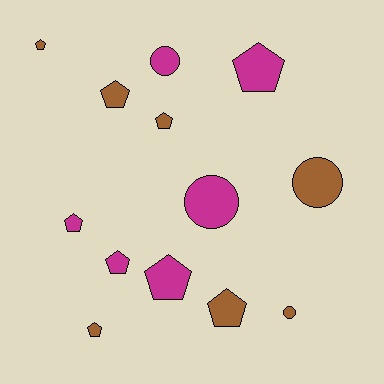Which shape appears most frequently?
Pentagon, with 9 objects.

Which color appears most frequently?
Brown, with 7 objects.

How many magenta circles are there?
There are 2 magenta circles.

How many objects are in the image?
There are 13 objects.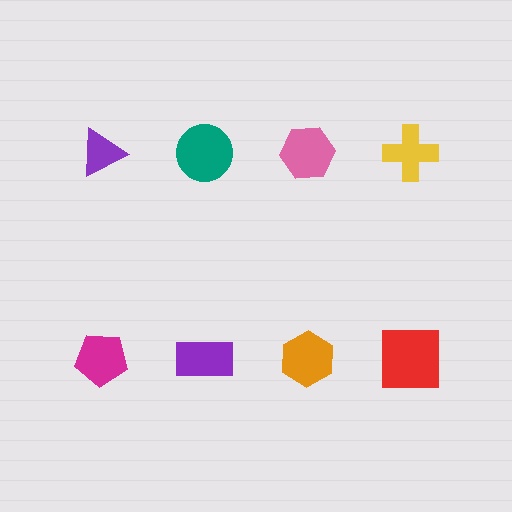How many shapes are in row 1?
4 shapes.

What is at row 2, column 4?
A red square.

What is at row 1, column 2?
A teal circle.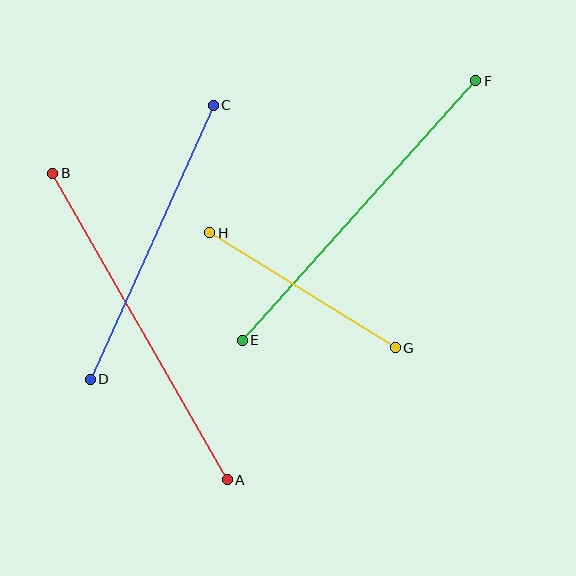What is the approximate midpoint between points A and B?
The midpoint is at approximately (140, 326) pixels.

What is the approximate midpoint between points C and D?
The midpoint is at approximately (152, 242) pixels.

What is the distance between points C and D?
The distance is approximately 300 pixels.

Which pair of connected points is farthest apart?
Points A and B are farthest apart.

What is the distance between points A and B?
The distance is approximately 353 pixels.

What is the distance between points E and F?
The distance is approximately 349 pixels.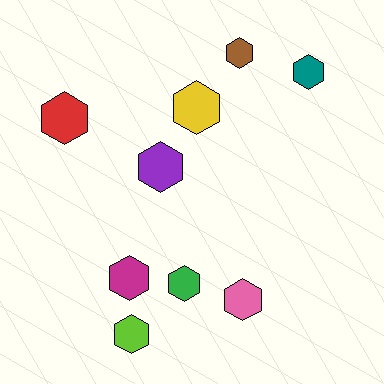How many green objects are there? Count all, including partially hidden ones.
There is 1 green object.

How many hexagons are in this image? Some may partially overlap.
There are 9 hexagons.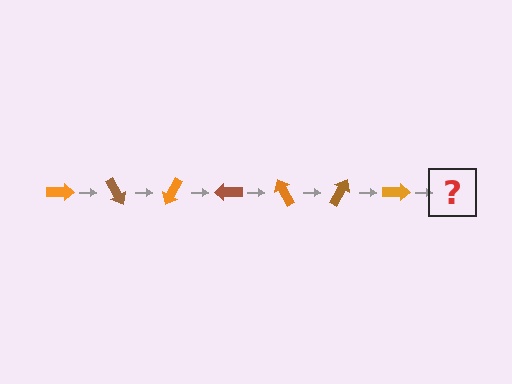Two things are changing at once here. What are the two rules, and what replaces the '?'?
The two rules are that it rotates 60 degrees each step and the color cycles through orange and brown. The '?' should be a brown arrow, rotated 420 degrees from the start.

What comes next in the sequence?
The next element should be a brown arrow, rotated 420 degrees from the start.